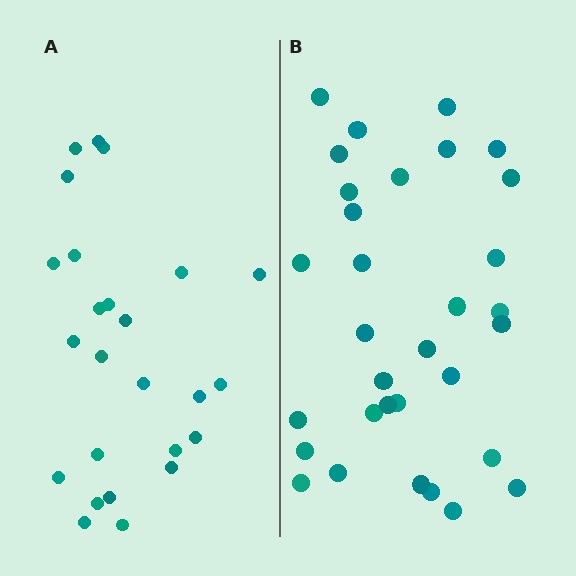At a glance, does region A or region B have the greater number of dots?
Region B (the right region) has more dots.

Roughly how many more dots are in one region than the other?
Region B has roughly 8 or so more dots than region A.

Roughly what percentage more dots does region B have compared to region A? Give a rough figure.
About 30% more.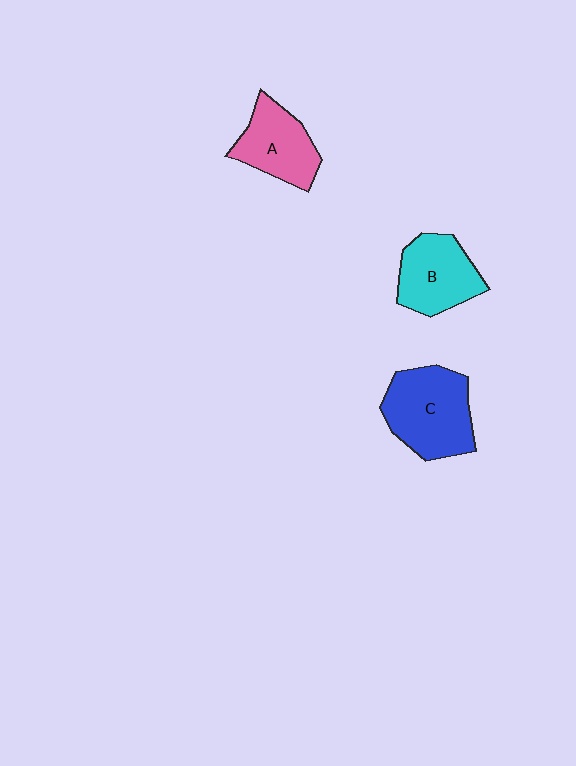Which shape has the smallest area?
Shape A (pink).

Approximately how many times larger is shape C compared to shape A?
Approximately 1.4 times.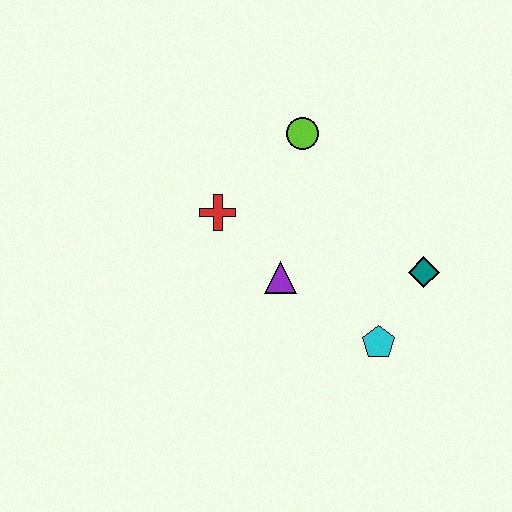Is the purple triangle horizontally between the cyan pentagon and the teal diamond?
No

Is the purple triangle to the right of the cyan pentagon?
No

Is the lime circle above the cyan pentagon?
Yes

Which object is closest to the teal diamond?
The cyan pentagon is closest to the teal diamond.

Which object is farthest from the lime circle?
The cyan pentagon is farthest from the lime circle.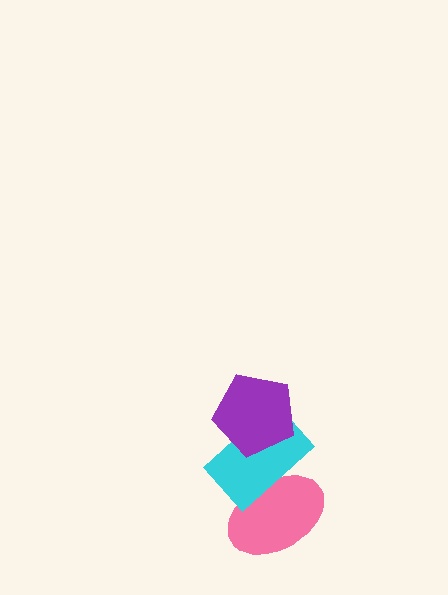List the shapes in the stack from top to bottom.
From top to bottom: the purple pentagon, the cyan rectangle, the pink ellipse.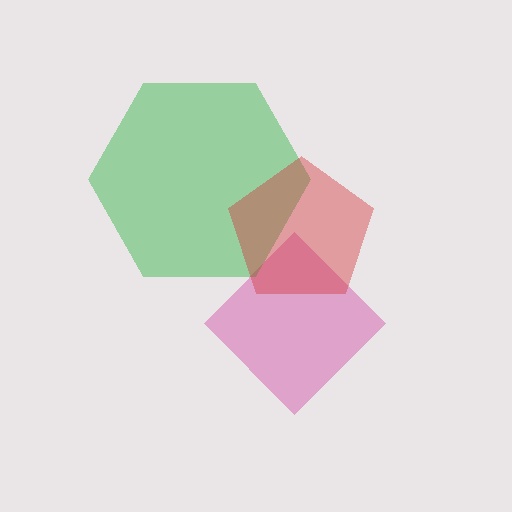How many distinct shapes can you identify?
There are 3 distinct shapes: a magenta diamond, a green hexagon, a red pentagon.